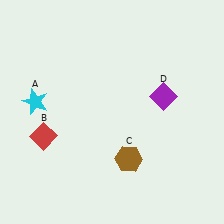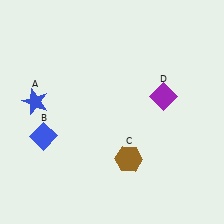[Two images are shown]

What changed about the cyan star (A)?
In Image 1, A is cyan. In Image 2, it changed to blue.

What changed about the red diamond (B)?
In Image 1, B is red. In Image 2, it changed to blue.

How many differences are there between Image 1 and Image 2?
There are 2 differences between the two images.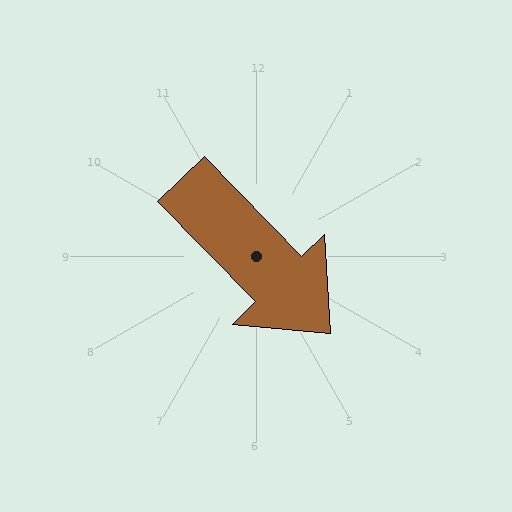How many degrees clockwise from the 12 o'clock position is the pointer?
Approximately 136 degrees.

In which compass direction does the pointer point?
Southeast.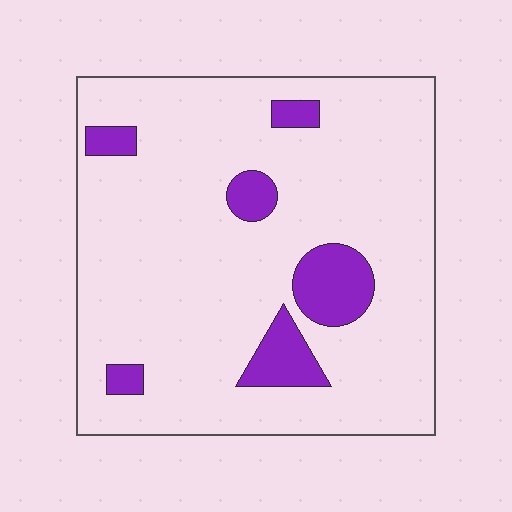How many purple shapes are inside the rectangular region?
6.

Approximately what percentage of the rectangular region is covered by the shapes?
Approximately 10%.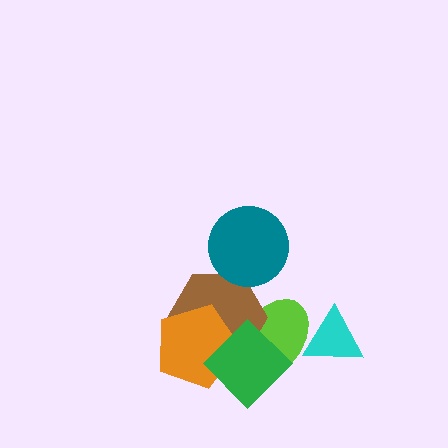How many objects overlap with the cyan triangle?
1 object overlaps with the cyan triangle.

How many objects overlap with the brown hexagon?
4 objects overlap with the brown hexagon.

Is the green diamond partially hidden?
No, no other shape covers it.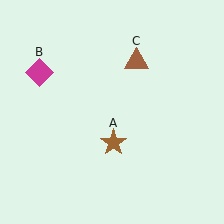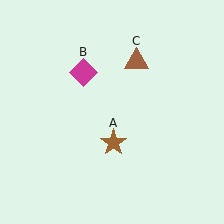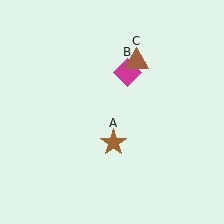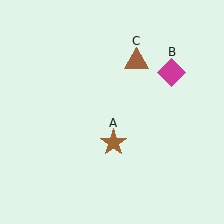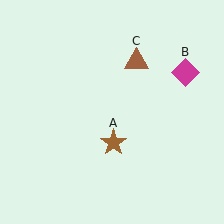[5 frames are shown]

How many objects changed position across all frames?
1 object changed position: magenta diamond (object B).